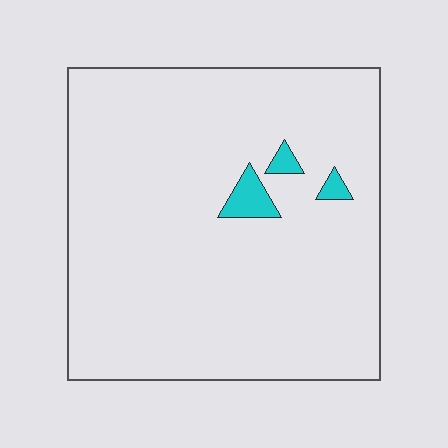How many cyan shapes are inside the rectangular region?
3.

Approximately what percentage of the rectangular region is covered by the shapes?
Approximately 5%.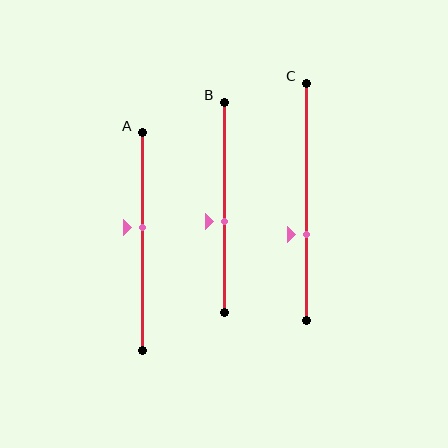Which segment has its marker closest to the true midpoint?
Segment A has its marker closest to the true midpoint.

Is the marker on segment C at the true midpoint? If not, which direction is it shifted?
No, the marker on segment C is shifted downward by about 14% of the segment length.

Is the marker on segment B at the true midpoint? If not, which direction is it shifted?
No, the marker on segment B is shifted downward by about 7% of the segment length.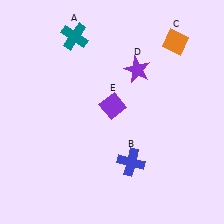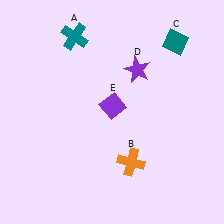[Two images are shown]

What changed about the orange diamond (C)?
In Image 1, C is orange. In Image 2, it changed to teal.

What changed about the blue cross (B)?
In Image 1, B is blue. In Image 2, it changed to orange.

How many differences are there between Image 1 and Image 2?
There are 2 differences between the two images.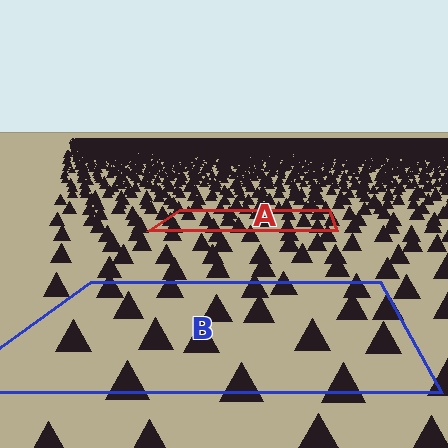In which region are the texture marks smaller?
The texture marks are smaller in region A, because it is farther away.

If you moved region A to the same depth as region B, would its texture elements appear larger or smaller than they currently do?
They would appear larger. At a closer depth, the same texture elements are projected at a bigger on-screen size.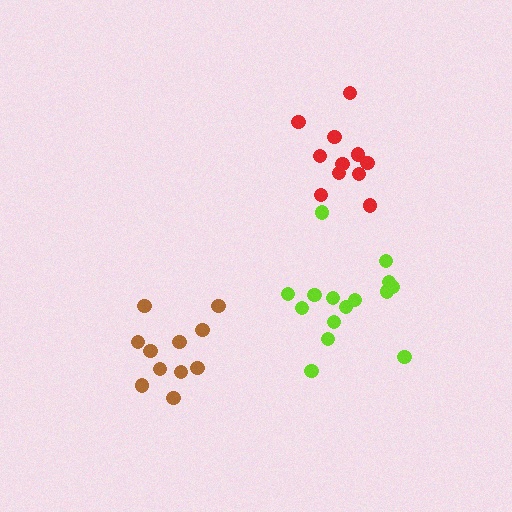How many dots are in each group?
Group 1: 11 dots, Group 2: 11 dots, Group 3: 15 dots (37 total).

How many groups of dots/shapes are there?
There are 3 groups.